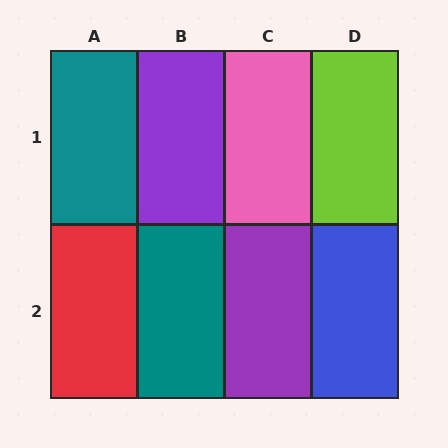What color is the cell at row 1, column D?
Lime.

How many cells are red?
1 cell is red.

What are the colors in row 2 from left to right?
Red, teal, purple, blue.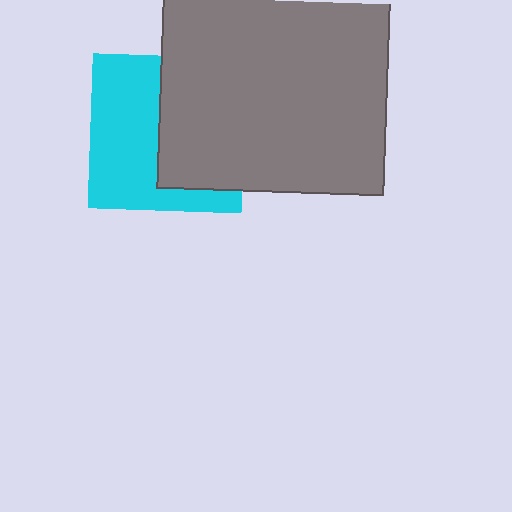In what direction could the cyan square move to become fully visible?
The cyan square could move left. That would shift it out from behind the gray square entirely.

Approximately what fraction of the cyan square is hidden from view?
Roughly 48% of the cyan square is hidden behind the gray square.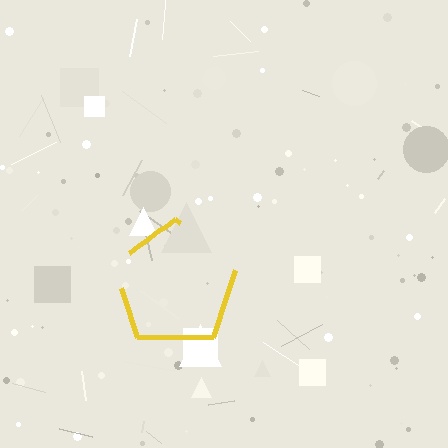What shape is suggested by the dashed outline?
The dashed outline suggests a pentagon.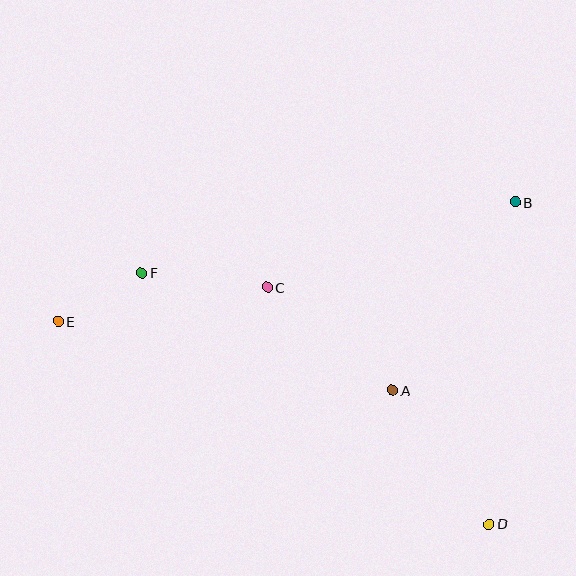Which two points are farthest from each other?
Points D and E are farthest from each other.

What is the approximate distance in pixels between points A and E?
The distance between A and E is approximately 341 pixels.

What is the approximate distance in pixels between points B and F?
The distance between B and F is approximately 380 pixels.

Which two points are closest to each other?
Points E and F are closest to each other.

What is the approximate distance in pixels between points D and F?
The distance between D and F is approximately 429 pixels.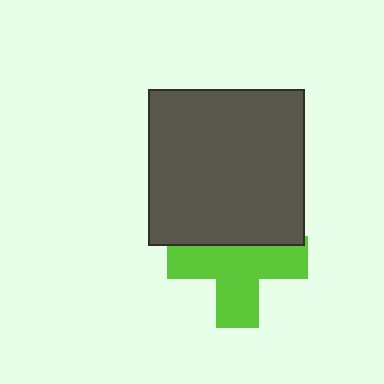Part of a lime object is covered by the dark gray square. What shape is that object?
It is a cross.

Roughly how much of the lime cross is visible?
Most of it is visible (roughly 66%).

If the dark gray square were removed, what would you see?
You would see the complete lime cross.